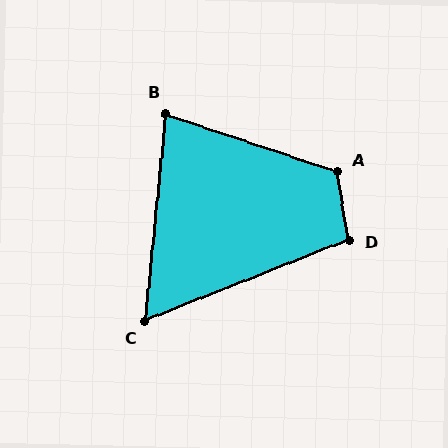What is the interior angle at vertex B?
Approximately 77 degrees (acute).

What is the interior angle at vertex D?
Approximately 103 degrees (obtuse).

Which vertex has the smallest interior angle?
C, at approximately 63 degrees.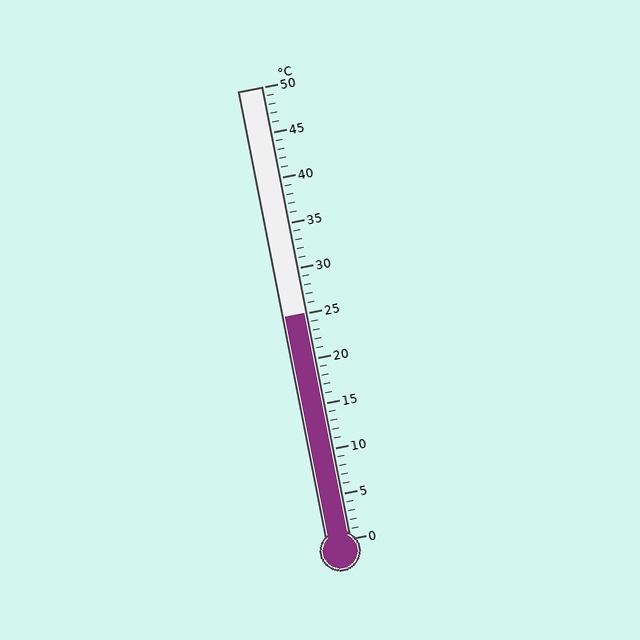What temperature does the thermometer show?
The thermometer shows approximately 25°C.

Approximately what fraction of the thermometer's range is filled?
The thermometer is filled to approximately 50% of its range.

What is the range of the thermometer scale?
The thermometer scale ranges from 0°C to 50°C.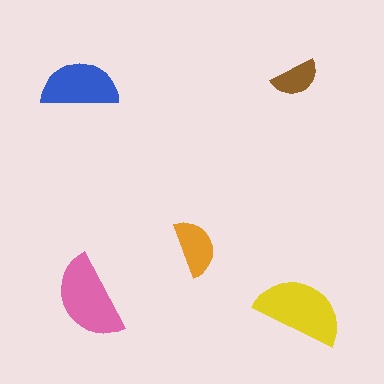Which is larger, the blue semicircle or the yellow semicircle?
The yellow one.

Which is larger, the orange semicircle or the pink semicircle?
The pink one.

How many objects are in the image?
There are 5 objects in the image.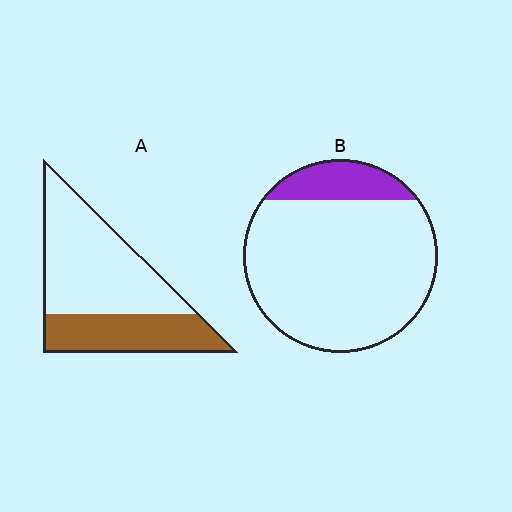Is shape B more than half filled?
No.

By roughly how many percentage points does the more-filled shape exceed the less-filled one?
By roughly 20 percentage points (A over B).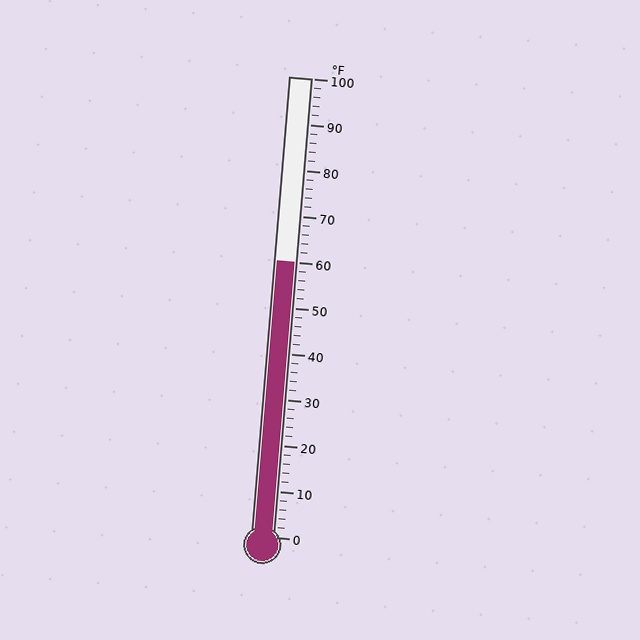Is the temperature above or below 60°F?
The temperature is at 60°F.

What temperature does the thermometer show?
The thermometer shows approximately 60°F.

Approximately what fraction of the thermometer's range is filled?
The thermometer is filled to approximately 60% of its range.